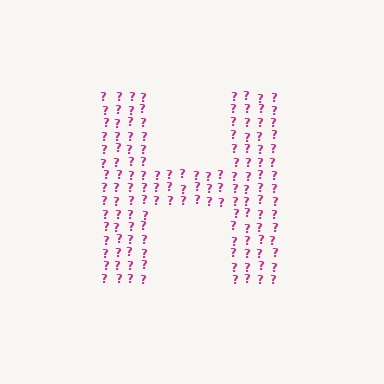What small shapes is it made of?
It is made of small question marks.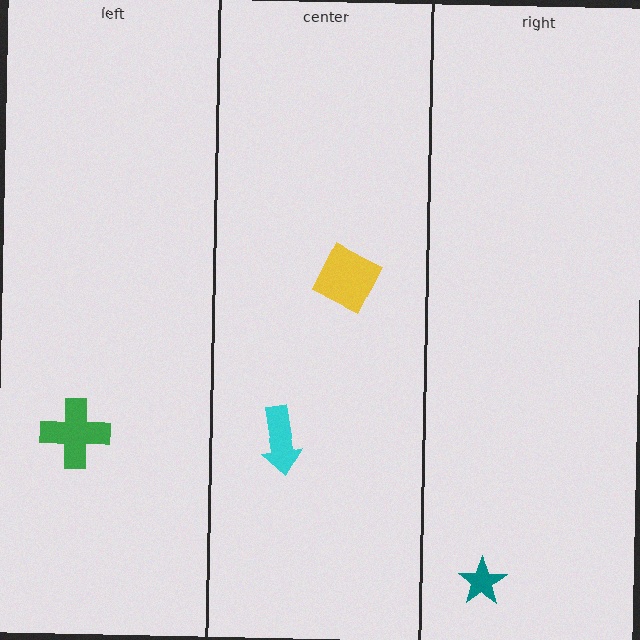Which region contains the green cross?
The left region.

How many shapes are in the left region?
1.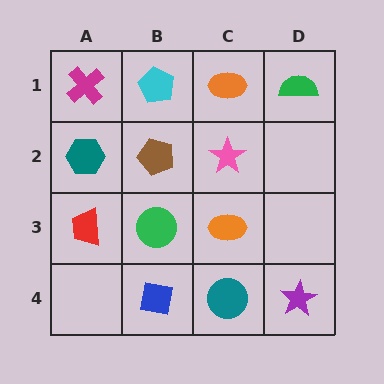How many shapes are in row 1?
4 shapes.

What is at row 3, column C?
An orange ellipse.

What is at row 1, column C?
An orange ellipse.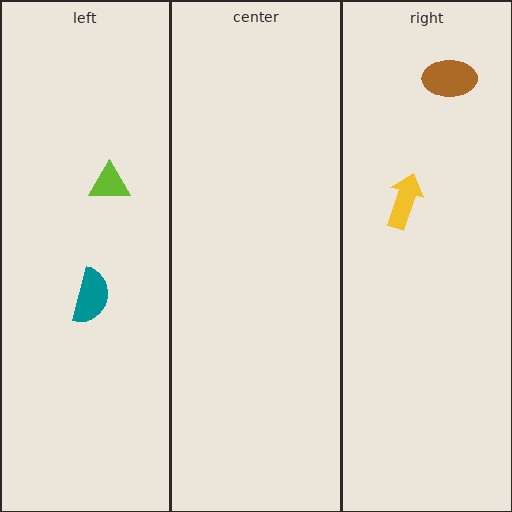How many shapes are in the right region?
2.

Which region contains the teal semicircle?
The left region.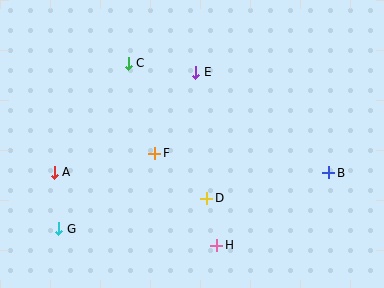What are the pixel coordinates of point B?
Point B is at (329, 173).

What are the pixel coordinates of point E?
Point E is at (196, 72).